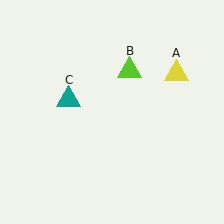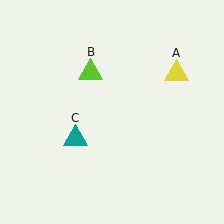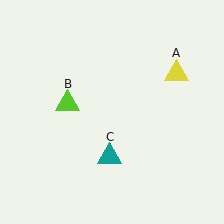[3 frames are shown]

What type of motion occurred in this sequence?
The lime triangle (object B), teal triangle (object C) rotated counterclockwise around the center of the scene.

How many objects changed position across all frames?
2 objects changed position: lime triangle (object B), teal triangle (object C).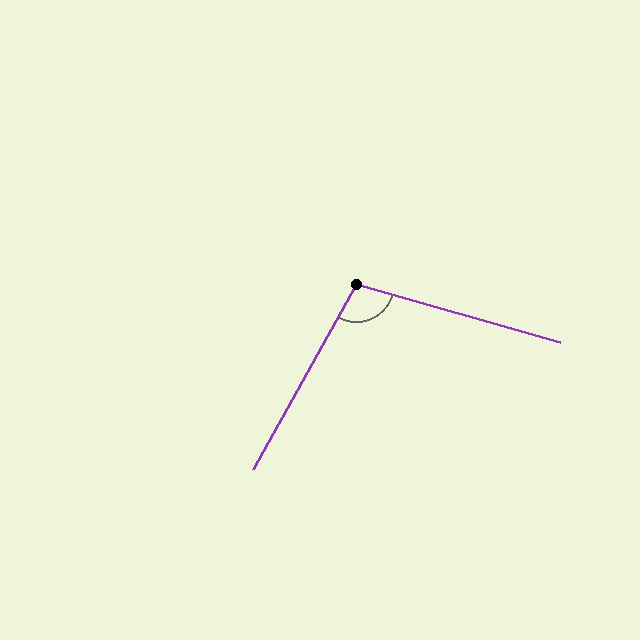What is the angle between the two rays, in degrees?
Approximately 103 degrees.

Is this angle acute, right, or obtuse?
It is obtuse.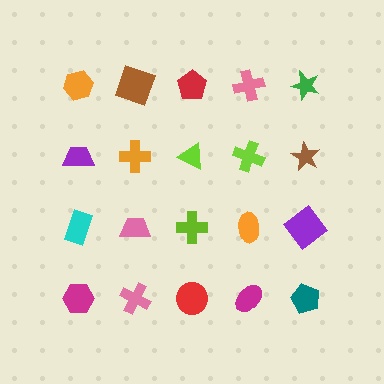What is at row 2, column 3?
A lime triangle.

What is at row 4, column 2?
A pink cross.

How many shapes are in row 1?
5 shapes.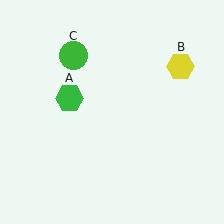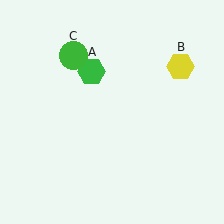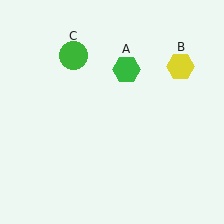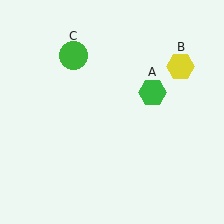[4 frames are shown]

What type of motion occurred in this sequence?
The green hexagon (object A) rotated clockwise around the center of the scene.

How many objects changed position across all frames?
1 object changed position: green hexagon (object A).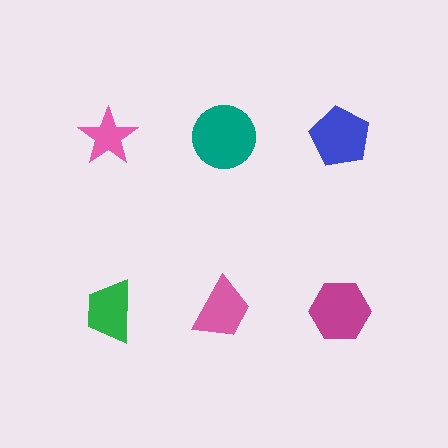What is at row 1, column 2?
A teal circle.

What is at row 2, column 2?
A pink trapezoid.